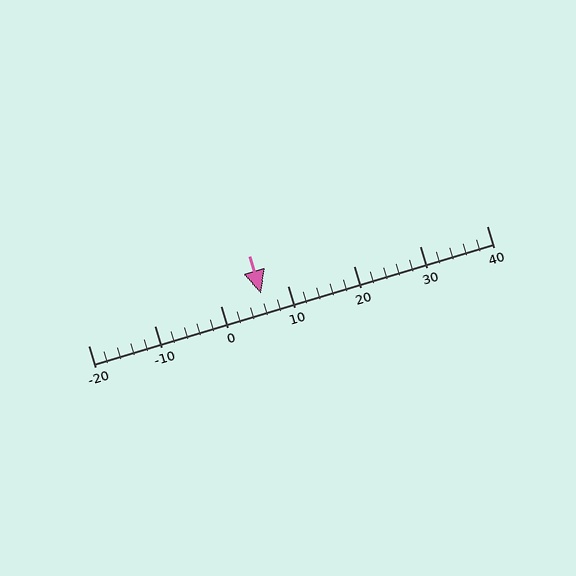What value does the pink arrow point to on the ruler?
The pink arrow points to approximately 6.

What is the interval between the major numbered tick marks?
The major tick marks are spaced 10 units apart.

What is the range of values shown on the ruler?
The ruler shows values from -20 to 40.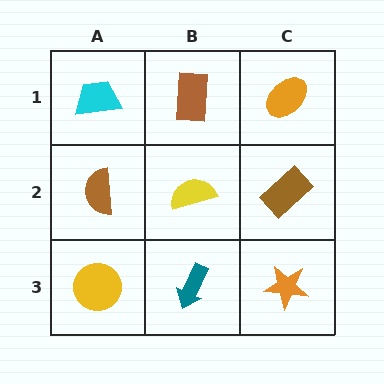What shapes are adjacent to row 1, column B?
A yellow semicircle (row 2, column B), a cyan trapezoid (row 1, column A), an orange ellipse (row 1, column C).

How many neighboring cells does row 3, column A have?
2.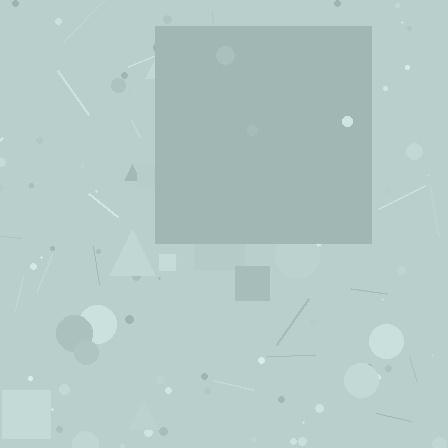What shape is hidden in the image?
A square is hidden in the image.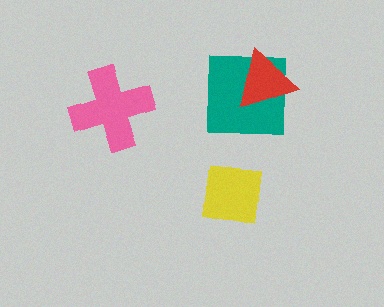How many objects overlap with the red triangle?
1 object overlaps with the red triangle.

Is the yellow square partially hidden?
No, no other shape covers it.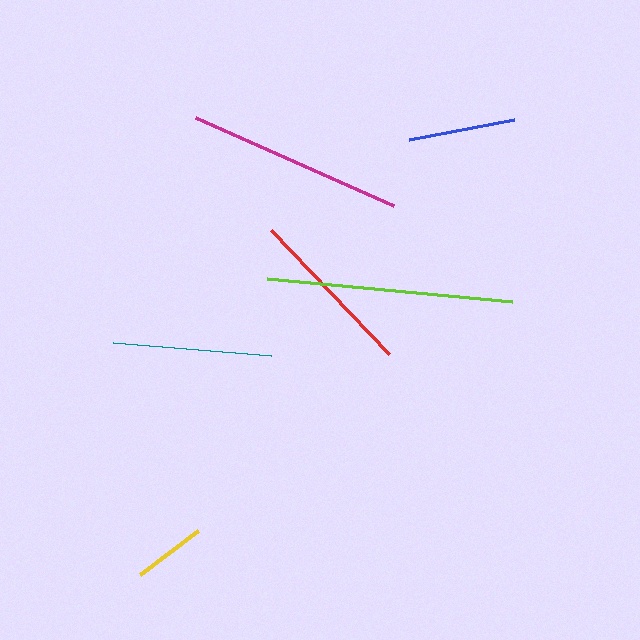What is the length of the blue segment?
The blue segment is approximately 107 pixels long.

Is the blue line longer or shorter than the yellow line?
The blue line is longer than the yellow line.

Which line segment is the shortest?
The yellow line is the shortest at approximately 72 pixels.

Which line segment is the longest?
The lime line is the longest at approximately 246 pixels.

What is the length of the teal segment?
The teal segment is approximately 158 pixels long.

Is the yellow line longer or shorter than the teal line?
The teal line is longer than the yellow line.